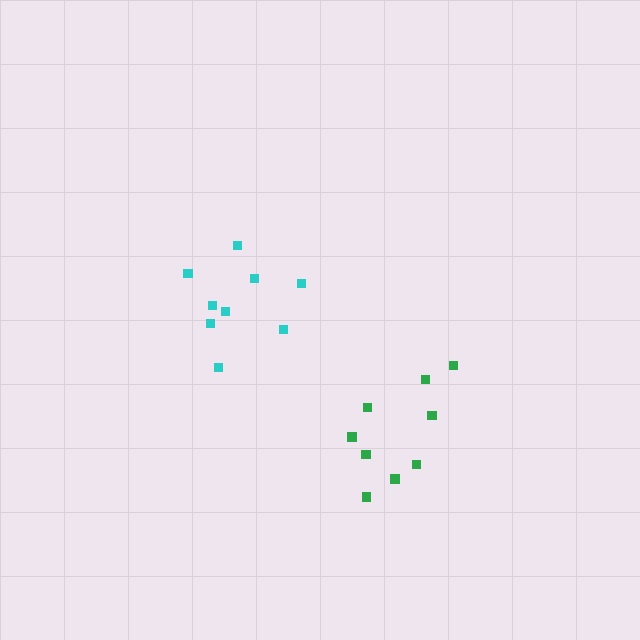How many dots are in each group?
Group 1: 9 dots, Group 2: 9 dots (18 total).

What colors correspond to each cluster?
The clusters are colored: green, cyan.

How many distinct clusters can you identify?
There are 2 distinct clusters.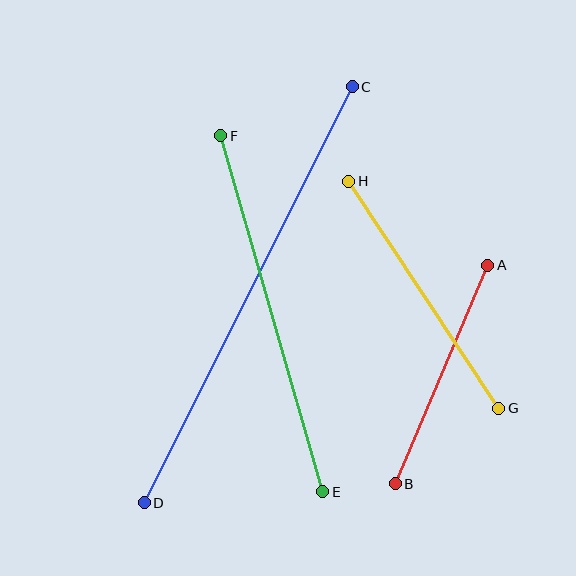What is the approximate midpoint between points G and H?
The midpoint is at approximately (424, 295) pixels.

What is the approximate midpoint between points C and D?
The midpoint is at approximately (248, 295) pixels.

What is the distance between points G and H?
The distance is approximately 272 pixels.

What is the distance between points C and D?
The distance is approximately 465 pixels.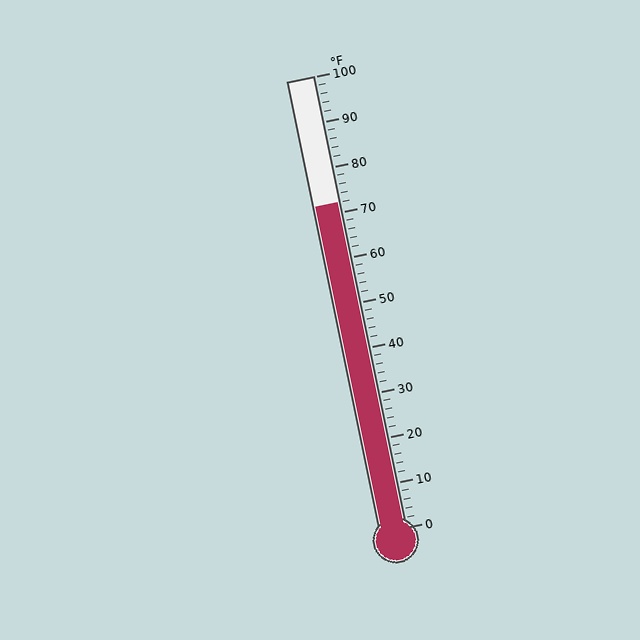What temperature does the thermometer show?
The thermometer shows approximately 72°F.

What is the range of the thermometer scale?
The thermometer scale ranges from 0°F to 100°F.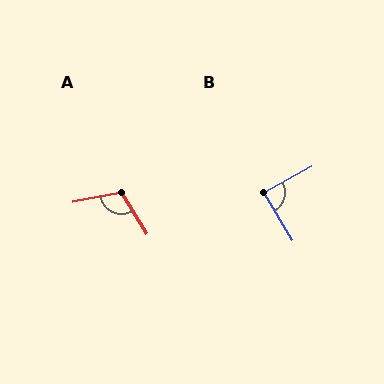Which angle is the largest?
A, at approximately 111 degrees.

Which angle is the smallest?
B, at approximately 88 degrees.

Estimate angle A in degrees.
Approximately 111 degrees.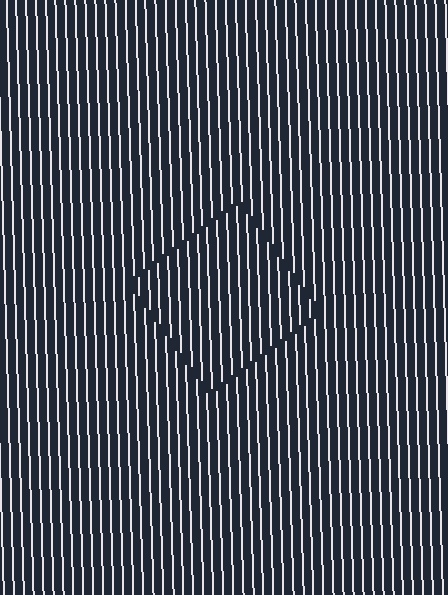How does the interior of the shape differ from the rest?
The interior of the shape contains the same grating, shifted by half a period — the contour is defined by the phase discontinuity where line-ends from the inner and outer gratings abut.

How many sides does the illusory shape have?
4 sides — the line-ends trace a square.